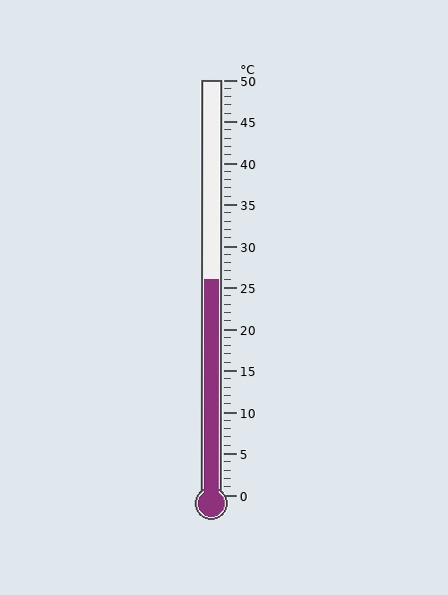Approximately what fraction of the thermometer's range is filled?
The thermometer is filled to approximately 50% of its range.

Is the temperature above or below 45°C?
The temperature is below 45°C.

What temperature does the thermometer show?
The thermometer shows approximately 26°C.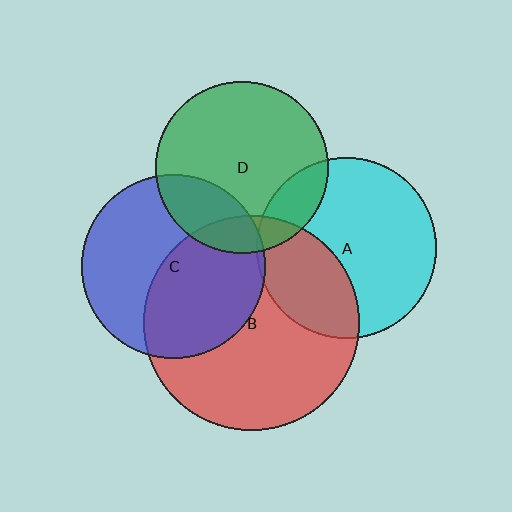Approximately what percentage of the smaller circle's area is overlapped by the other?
Approximately 35%.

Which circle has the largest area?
Circle B (red).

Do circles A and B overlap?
Yes.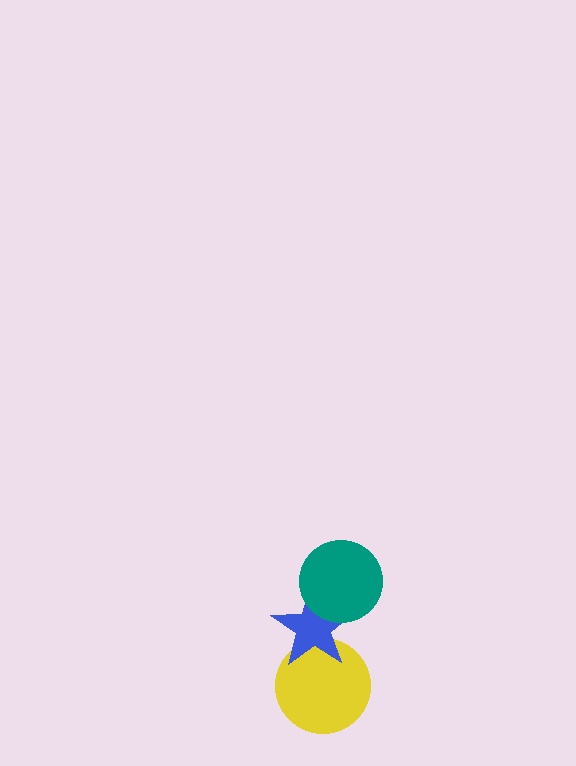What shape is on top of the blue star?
The teal circle is on top of the blue star.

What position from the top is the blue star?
The blue star is 2nd from the top.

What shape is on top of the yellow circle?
The blue star is on top of the yellow circle.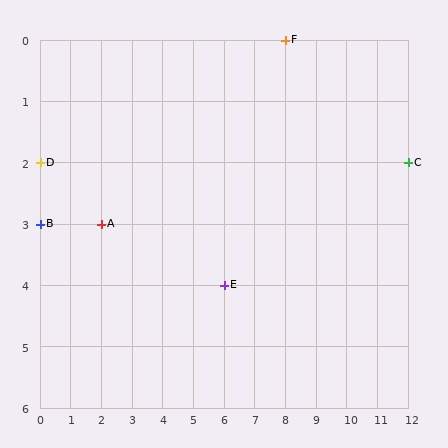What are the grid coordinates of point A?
Point A is at grid coordinates (2, 3).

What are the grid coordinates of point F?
Point F is at grid coordinates (8, 0).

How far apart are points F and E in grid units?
Points F and E are 2 columns and 4 rows apart (about 4.5 grid units diagonally).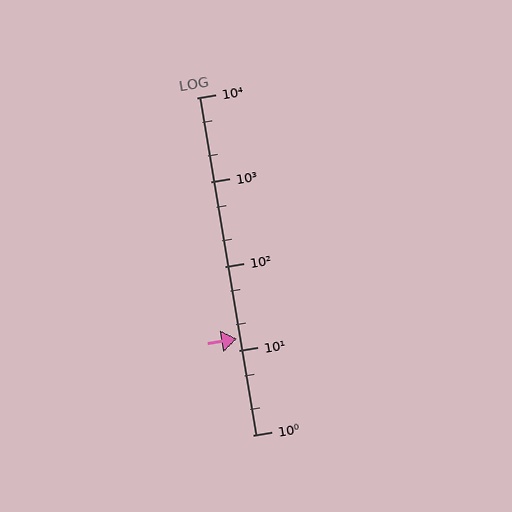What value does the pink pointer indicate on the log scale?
The pointer indicates approximately 14.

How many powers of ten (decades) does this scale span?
The scale spans 4 decades, from 1 to 10000.